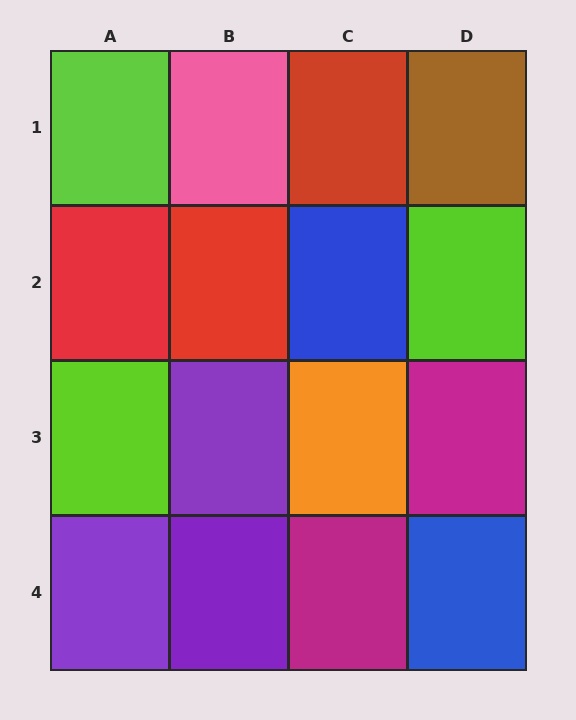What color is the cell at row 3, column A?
Lime.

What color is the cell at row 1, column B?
Pink.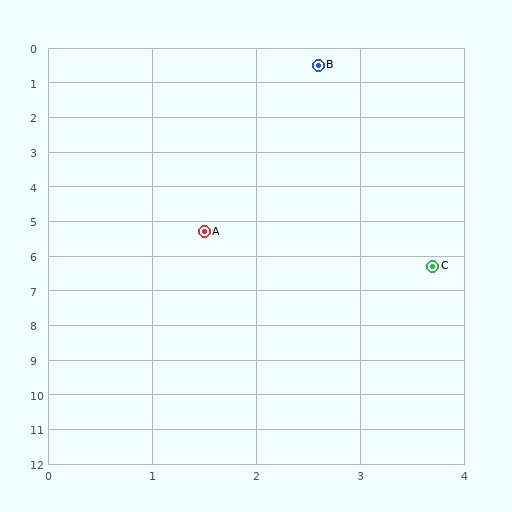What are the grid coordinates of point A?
Point A is at approximately (1.5, 5.3).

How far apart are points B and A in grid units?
Points B and A are about 4.9 grid units apart.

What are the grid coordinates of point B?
Point B is at approximately (2.6, 0.5).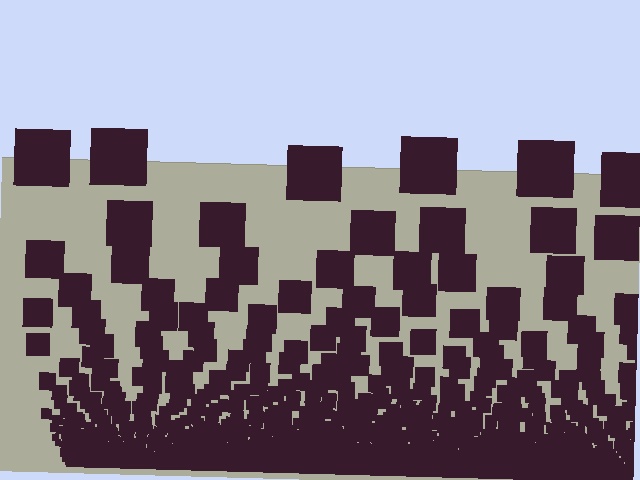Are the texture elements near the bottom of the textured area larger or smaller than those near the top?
Smaller. The gradient is inverted — elements near the bottom are smaller and denser.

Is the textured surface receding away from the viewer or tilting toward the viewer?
The surface appears to tilt toward the viewer. Texture elements get larger and sparser toward the top.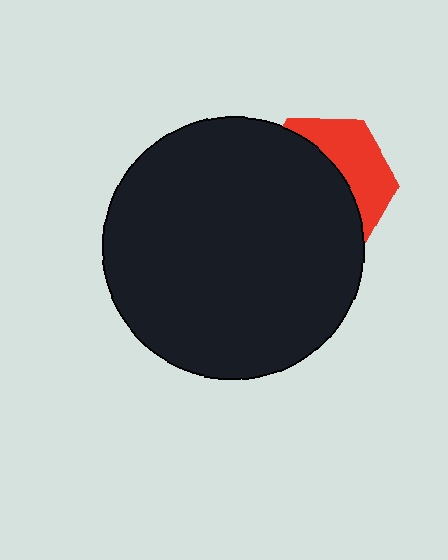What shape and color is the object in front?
The object in front is a black circle.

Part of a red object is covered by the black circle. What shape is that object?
It is a hexagon.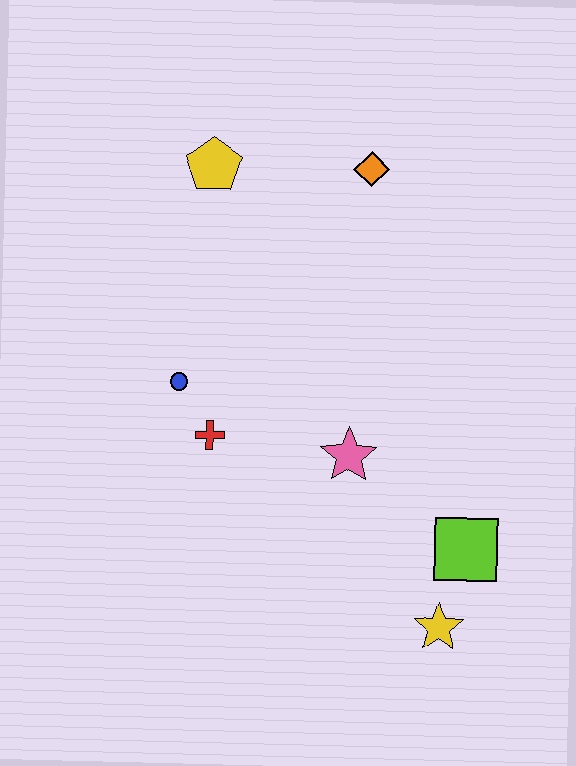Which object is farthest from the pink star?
The yellow pentagon is farthest from the pink star.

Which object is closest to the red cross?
The blue circle is closest to the red cross.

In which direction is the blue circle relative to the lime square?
The blue circle is to the left of the lime square.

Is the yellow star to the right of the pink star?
Yes